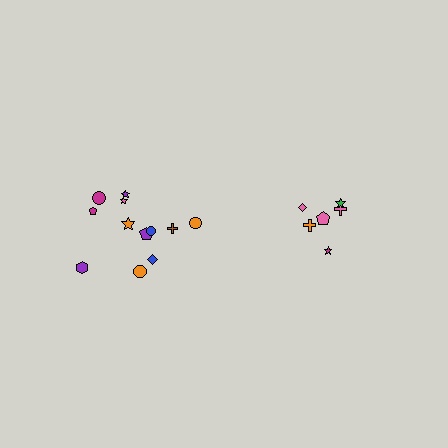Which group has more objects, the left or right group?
The left group.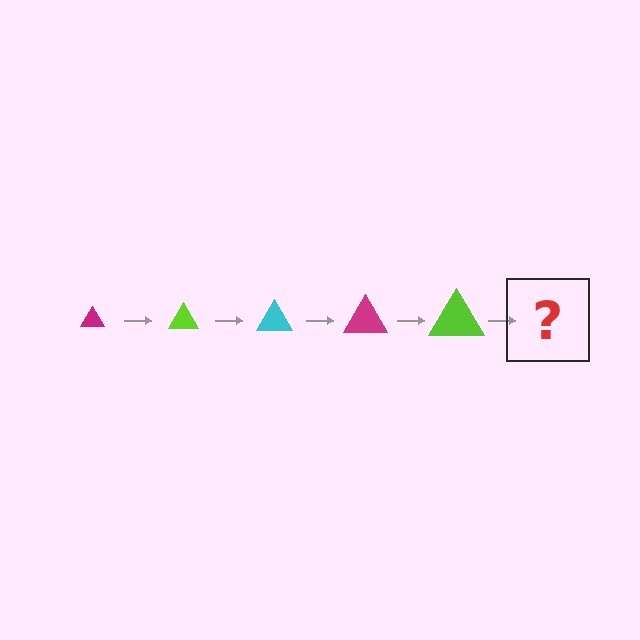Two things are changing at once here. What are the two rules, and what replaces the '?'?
The two rules are that the triangle grows larger each step and the color cycles through magenta, lime, and cyan. The '?' should be a cyan triangle, larger than the previous one.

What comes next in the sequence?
The next element should be a cyan triangle, larger than the previous one.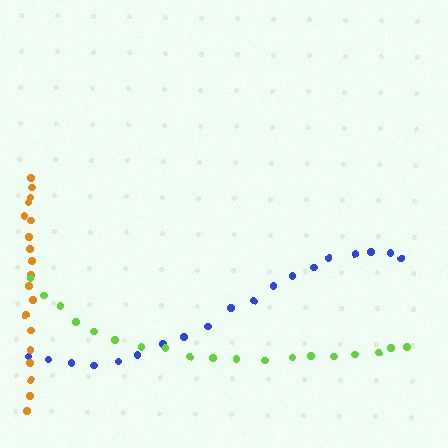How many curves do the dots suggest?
There are 3 distinct paths.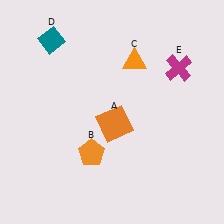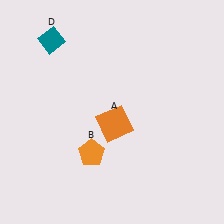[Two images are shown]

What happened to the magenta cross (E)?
The magenta cross (E) was removed in Image 2. It was in the top-right area of Image 1.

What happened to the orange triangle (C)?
The orange triangle (C) was removed in Image 2. It was in the top-right area of Image 1.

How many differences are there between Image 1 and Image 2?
There are 2 differences between the two images.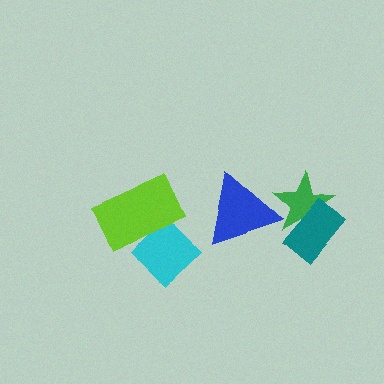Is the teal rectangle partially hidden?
No, no other shape covers it.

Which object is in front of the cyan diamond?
The lime rectangle is in front of the cyan diamond.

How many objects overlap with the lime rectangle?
1 object overlaps with the lime rectangle.